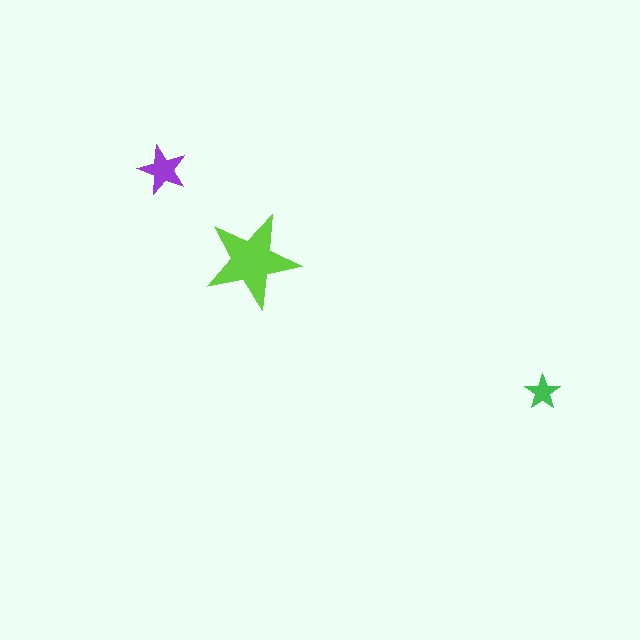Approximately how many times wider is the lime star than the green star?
About 2.5 times wider.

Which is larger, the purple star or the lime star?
The lime one.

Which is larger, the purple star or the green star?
The purple one.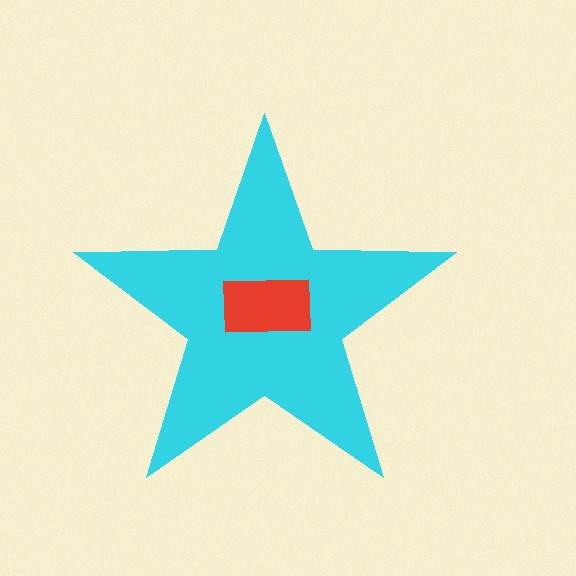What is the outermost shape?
The cyan star.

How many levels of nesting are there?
2.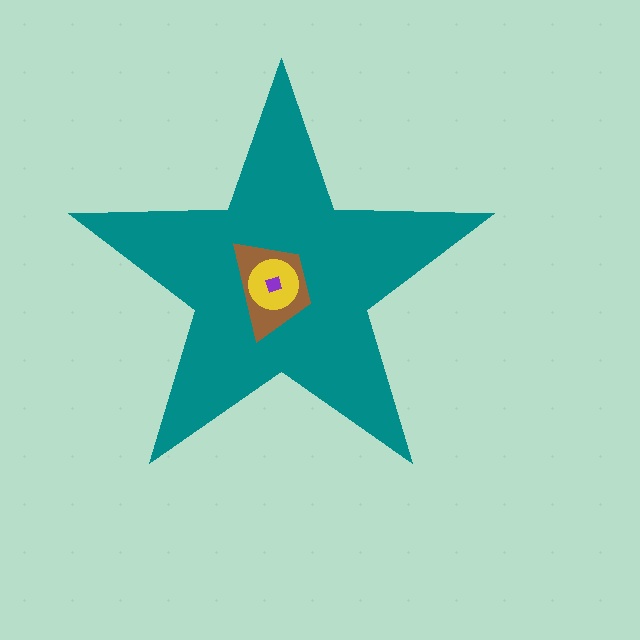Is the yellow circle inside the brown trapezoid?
Yes.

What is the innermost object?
The purple square.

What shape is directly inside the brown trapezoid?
The yellow circle.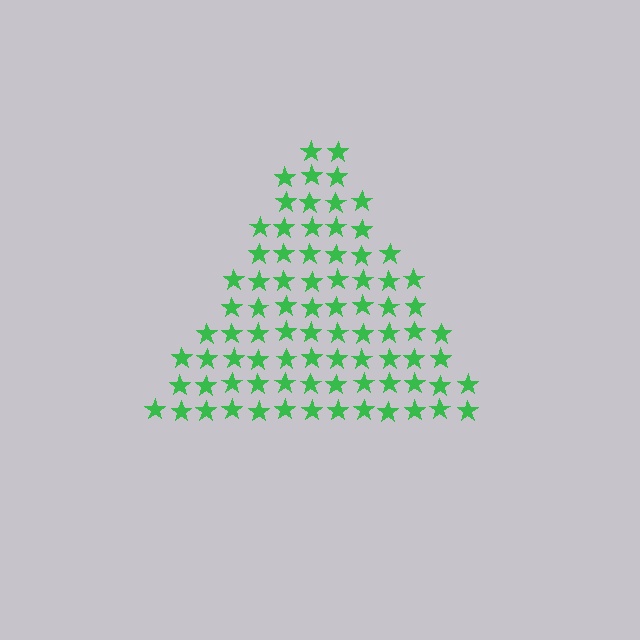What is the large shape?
The large shape is a triangle.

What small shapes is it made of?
It is made of small stars.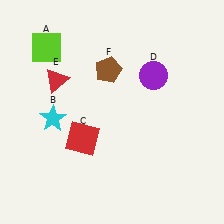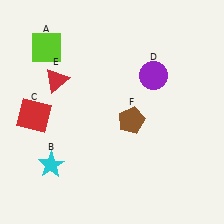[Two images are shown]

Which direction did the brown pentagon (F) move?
The brown pentagon (F) moved down.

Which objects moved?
The objects that moved are: the cyan star (B), the red square (C), the brown pentagon (F).